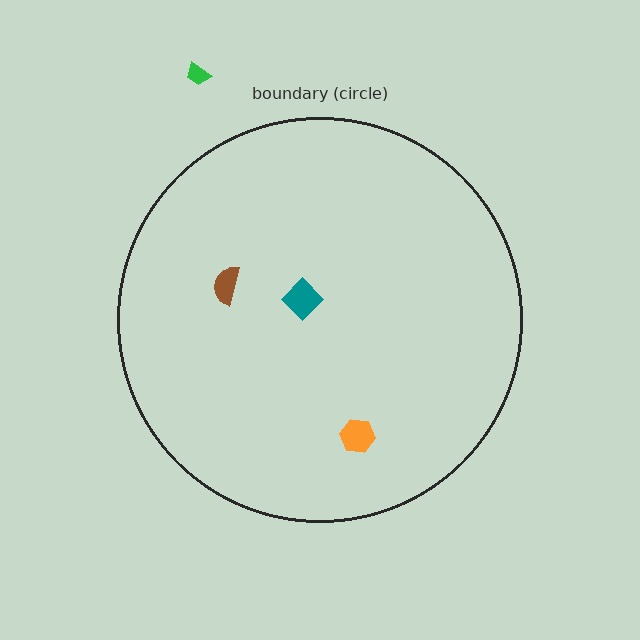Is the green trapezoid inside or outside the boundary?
Outside.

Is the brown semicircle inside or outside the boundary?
Inside.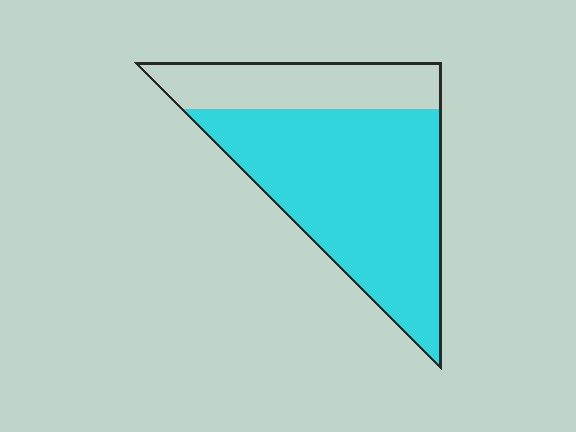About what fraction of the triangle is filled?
About three quarters (3/4).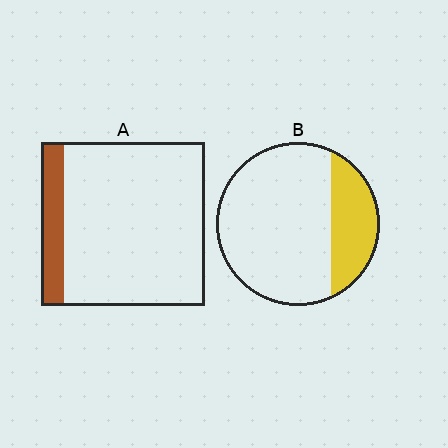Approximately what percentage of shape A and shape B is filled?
A is approximately 15% and B is approximately 25%.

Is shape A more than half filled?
No.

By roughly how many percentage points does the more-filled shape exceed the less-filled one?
By roughly 10 percentage points (B over A).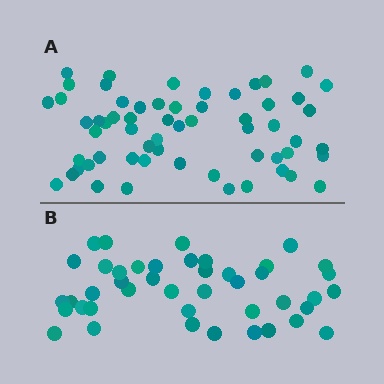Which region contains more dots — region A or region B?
Region A (the top region) has more dots.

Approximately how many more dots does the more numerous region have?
Region A has approximately 15 more dots than region B.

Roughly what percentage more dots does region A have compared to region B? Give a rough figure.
About 40% more.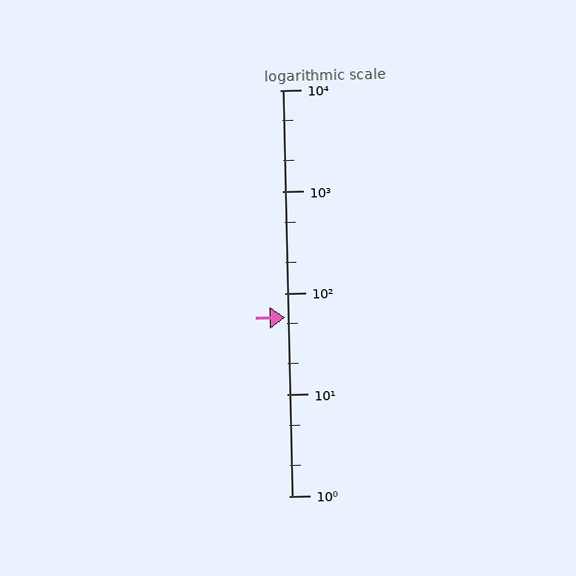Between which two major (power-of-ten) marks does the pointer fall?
The pointer is between 10 and 100.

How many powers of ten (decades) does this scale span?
The scale spans 4 decades, from 1 to 10000.